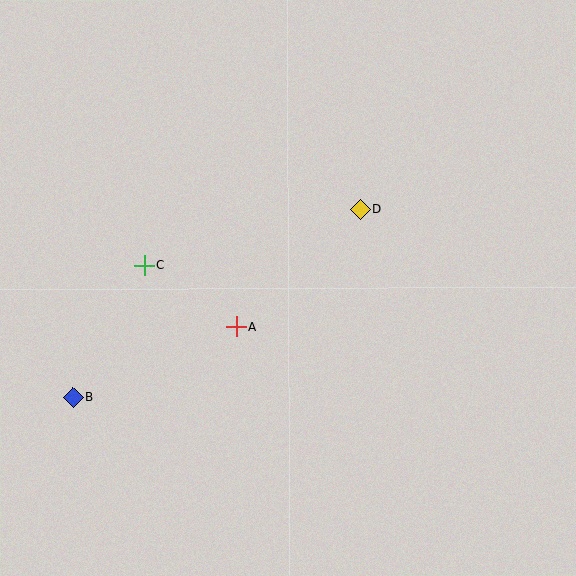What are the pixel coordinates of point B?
Point B is at (73, 397).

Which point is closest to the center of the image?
Point A at (237, 327) is closest to the center.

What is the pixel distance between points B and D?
The distance between B and D is 344 pixels.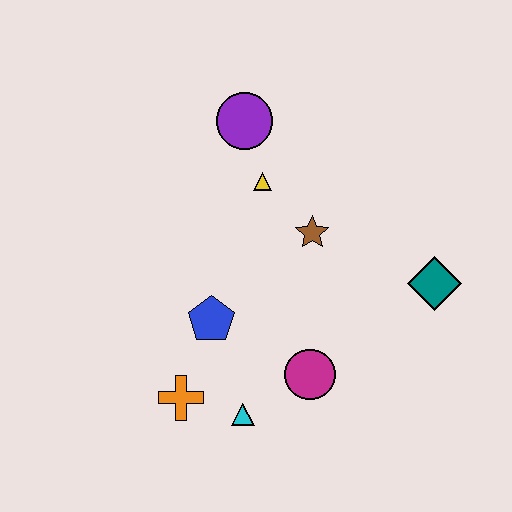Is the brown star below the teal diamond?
No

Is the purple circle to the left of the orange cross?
No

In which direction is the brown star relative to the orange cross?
The brown star is above the orange cross.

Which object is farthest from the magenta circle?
The purple circle is farthest from the magenta circle.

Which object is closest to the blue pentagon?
The orange cross is closest to the blue pentagon.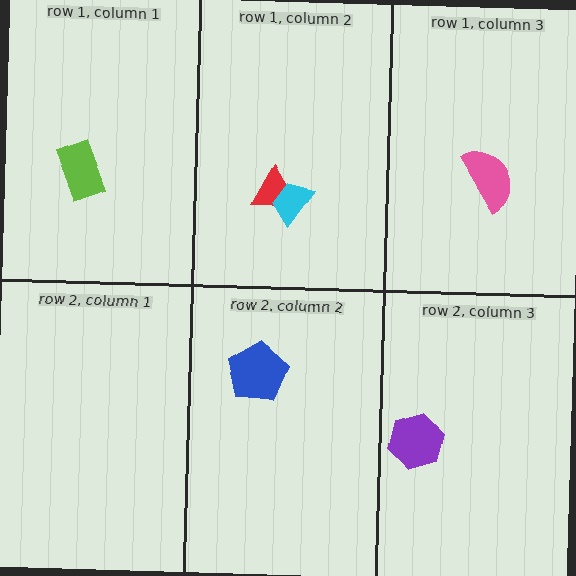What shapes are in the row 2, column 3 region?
The purple hexagon.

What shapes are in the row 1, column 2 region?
The red triangle, the cyan trapezoid.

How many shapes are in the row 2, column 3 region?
1.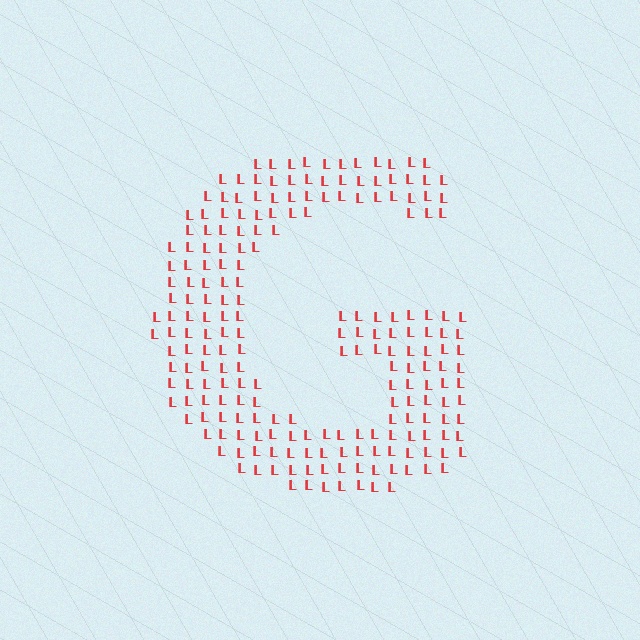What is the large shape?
The large shape is the letter G.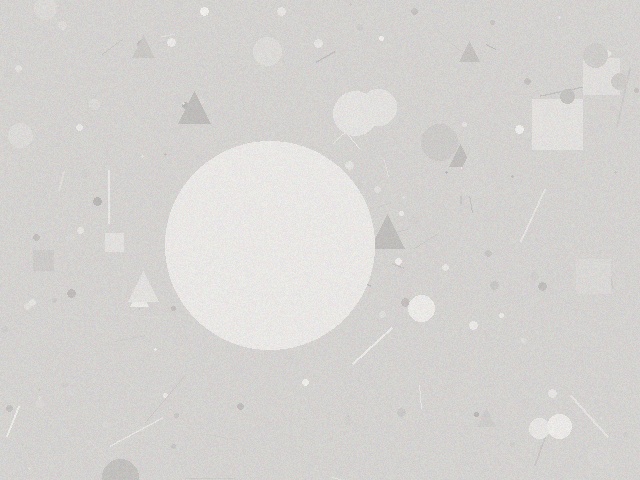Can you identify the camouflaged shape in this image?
The camouflaged shape is a circle.